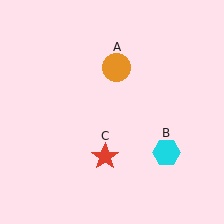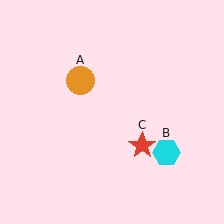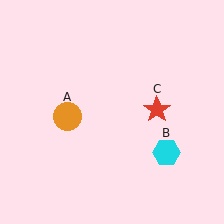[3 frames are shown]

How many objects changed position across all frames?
2 objects changed position: orange circle (object A), red star (object C).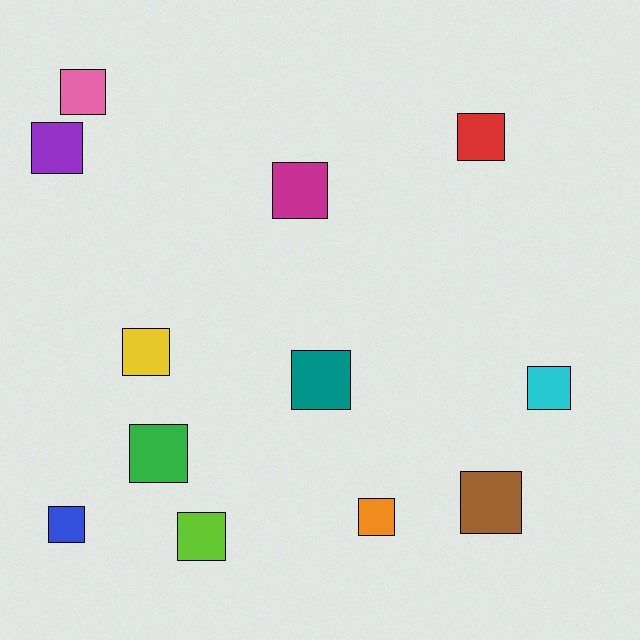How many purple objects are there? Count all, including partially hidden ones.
There is 1 purple object.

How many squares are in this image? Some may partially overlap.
There are 12 squares.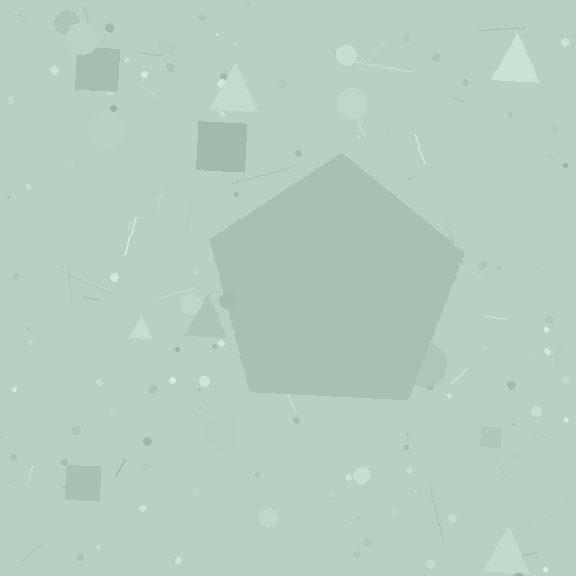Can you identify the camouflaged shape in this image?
The camouflaged shape is a pentagon.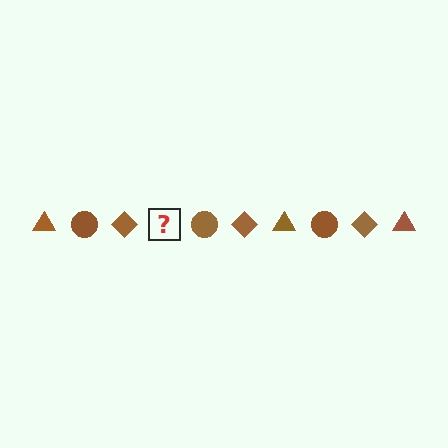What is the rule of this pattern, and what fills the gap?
The rule is that the pattern cycles through triangle, circle, diamond shapes in brown. The gap should be filled with a brown triangle.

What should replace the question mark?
The question mark should be replaced with a brown triangle.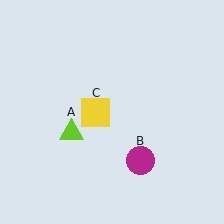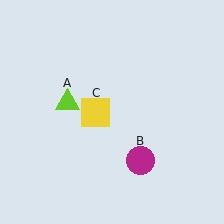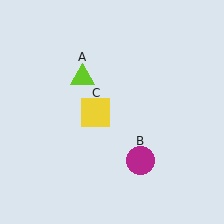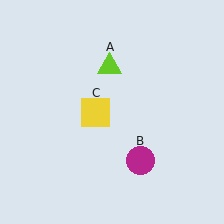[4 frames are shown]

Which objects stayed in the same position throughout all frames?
Magenta circle (object B) and yellow square (object C) remained stationary.